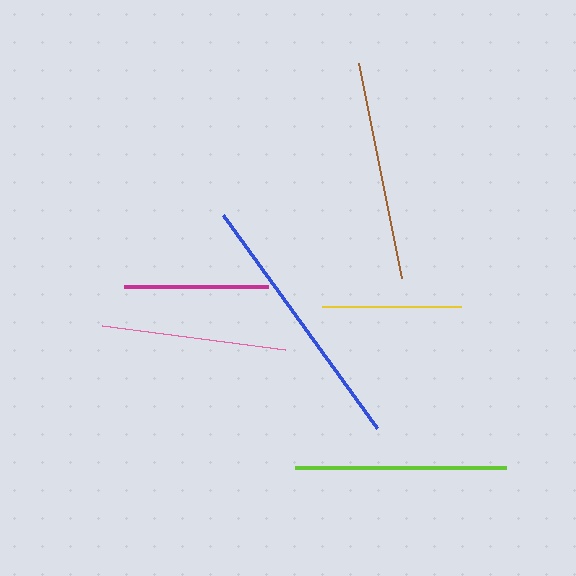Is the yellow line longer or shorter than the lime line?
The lime line is longer than the yellow line.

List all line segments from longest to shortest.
From longest to shortest: blue, brown, lime, pink, magenta, yellow.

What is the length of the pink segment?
The pink segment is approximately 184 pixels long.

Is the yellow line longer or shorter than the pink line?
The pink line is longer than the yellow line.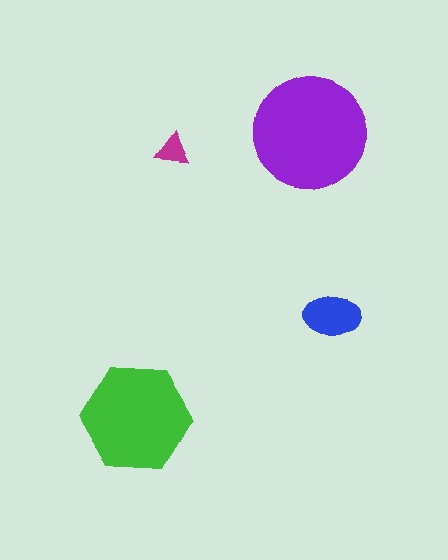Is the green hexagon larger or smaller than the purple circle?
Smaller.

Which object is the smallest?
The magenta triangle.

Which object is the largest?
The purple circle.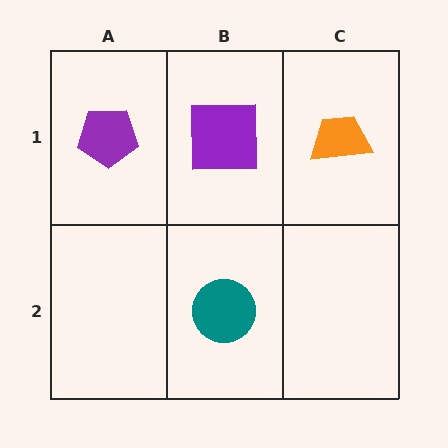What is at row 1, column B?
A purple square.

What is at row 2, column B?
A teal circle.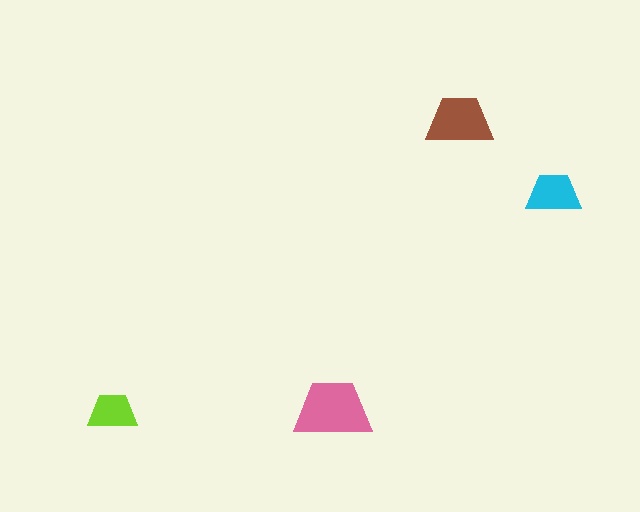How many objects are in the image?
There are 4 objects in the image.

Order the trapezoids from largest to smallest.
the pink one, the brown one, the cyan one, the lime one.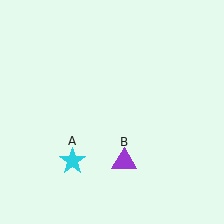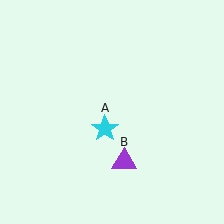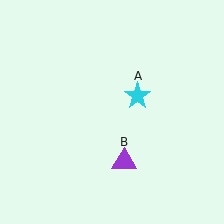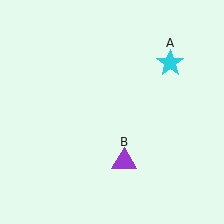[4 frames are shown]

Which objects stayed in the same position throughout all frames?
Purple triangle (object B) remained stationary.